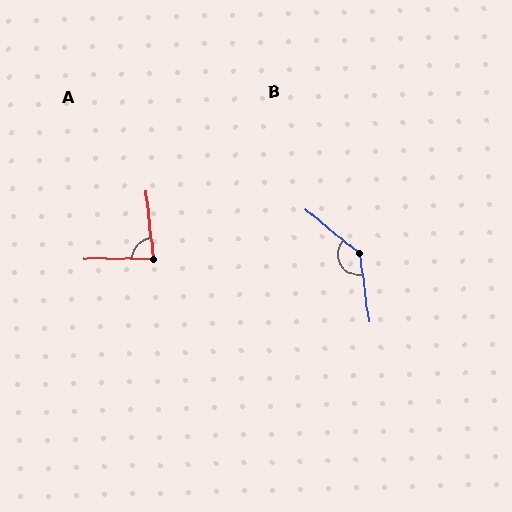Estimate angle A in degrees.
Approximately 83 degrees.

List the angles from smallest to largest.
A (83°), B (137°).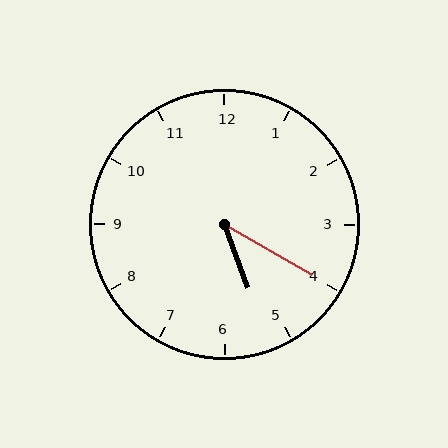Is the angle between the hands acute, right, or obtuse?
It is acute.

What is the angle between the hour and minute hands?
Approximately 40 degrees.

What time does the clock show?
5:20.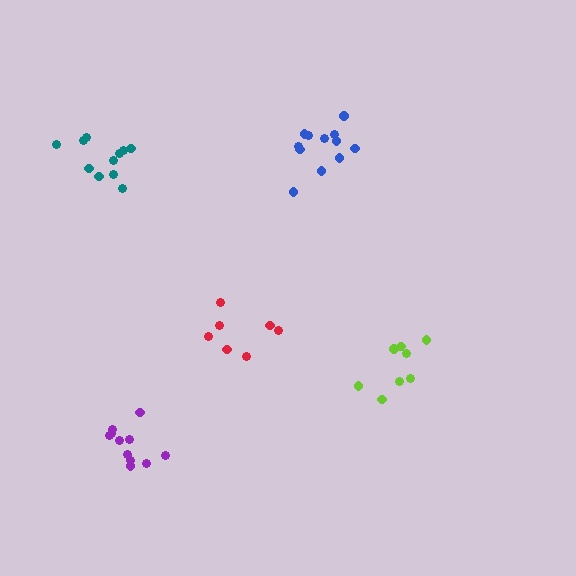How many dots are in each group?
Group 1: 8 dots, Group 2: 7 dots, Group 3: 11 dots, Group 4: 12 dots, Group 5: 11 dots (49 total).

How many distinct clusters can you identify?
There are 5 distinct clusters.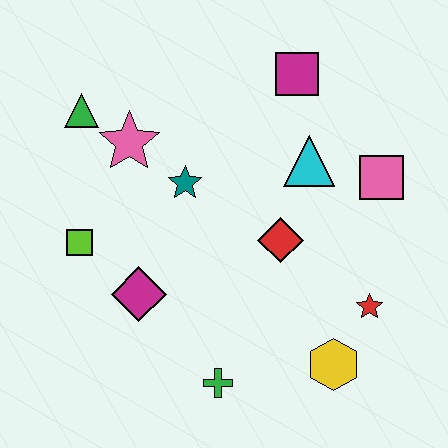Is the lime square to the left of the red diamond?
Yes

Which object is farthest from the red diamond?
The green triangle is farthest from the red diamond.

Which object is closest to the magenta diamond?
The lime square is closest to the magenta diamond.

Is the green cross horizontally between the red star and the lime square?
Yes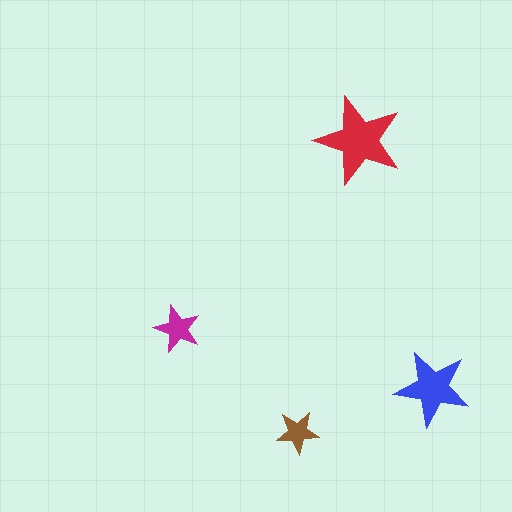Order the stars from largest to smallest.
the red one, the blue one, the magenta one, the brown one.